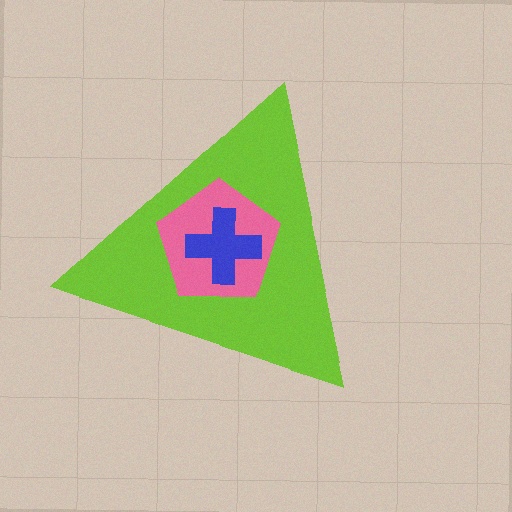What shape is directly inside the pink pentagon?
The blue cross.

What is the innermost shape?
The blue cross.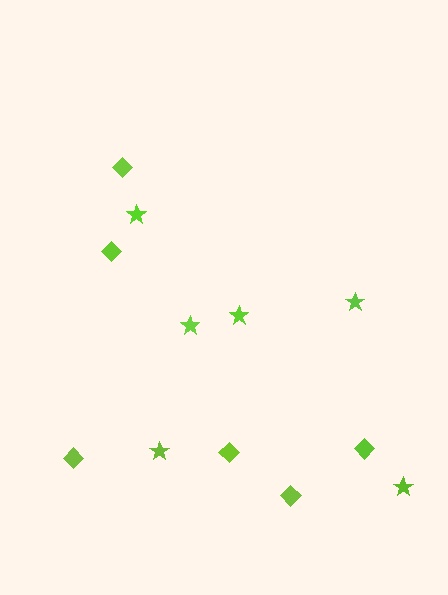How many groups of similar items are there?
There are 2 groups: one group of diamonds (6) and one group of stars (6).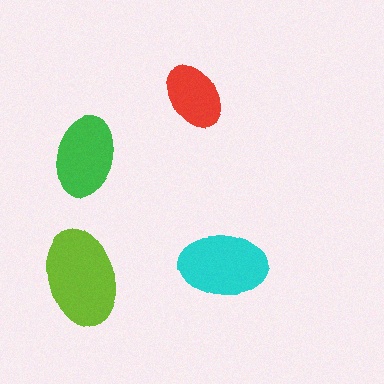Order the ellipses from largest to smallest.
the lime one, the cyan one, the green one, the red one.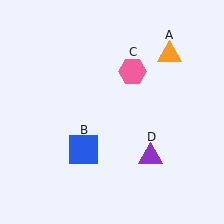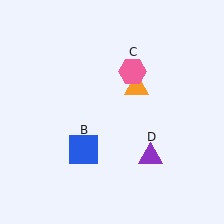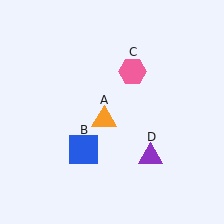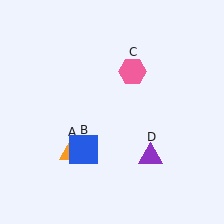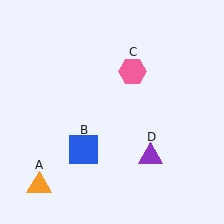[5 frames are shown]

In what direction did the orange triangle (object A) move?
The orange triangle (object A) moved down and to the left.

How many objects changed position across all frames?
1 object changed position: orange triangle (object A).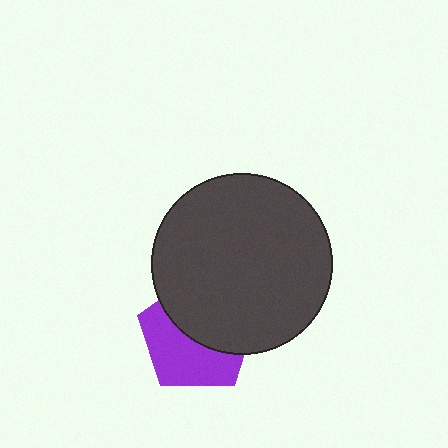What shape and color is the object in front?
The object in front is a dark gray circle.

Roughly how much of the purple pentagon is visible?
About half of it is visible (roughly 49%).